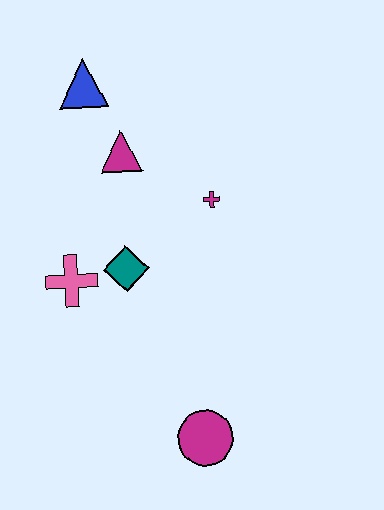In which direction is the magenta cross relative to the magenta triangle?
The magenta cross is to the right of the magenta triangle.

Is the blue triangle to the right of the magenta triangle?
No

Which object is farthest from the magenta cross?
The magenta circle is farthest from the magenta cross.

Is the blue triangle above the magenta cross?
Yes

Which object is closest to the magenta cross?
The magenta triangle is closest to the magenta cross.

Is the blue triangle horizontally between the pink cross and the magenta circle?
Yes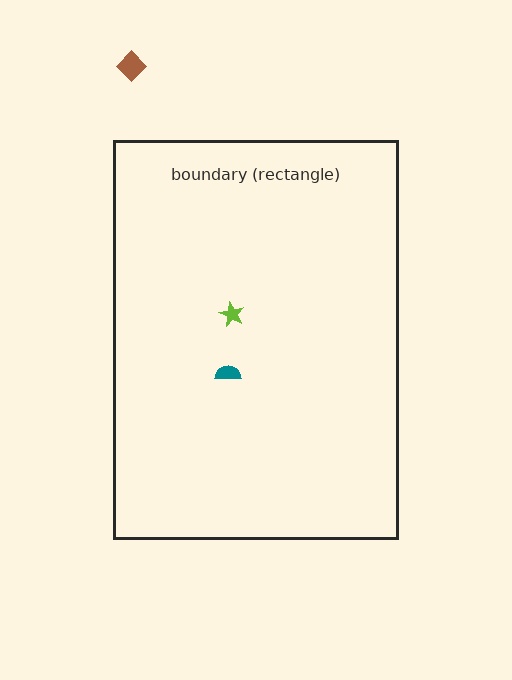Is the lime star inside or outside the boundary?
Inside.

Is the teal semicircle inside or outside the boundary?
Inside.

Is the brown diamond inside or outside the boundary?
Outside.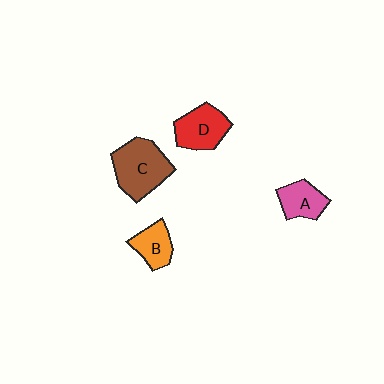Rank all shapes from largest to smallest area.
From largest to smallest: C (brown), D (red), A (pink), B (orange).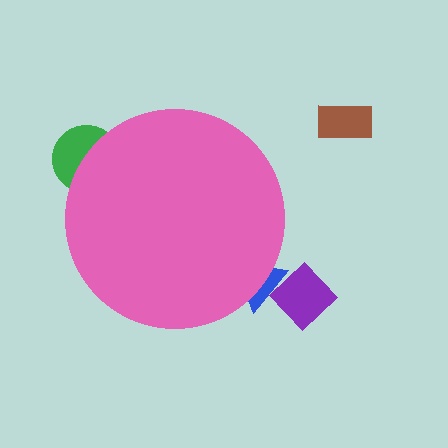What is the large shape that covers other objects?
A pink circle.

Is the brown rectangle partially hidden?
No, the brown rectangle is fully visible.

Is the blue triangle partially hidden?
Yes, the blue triangle is partially hidden behind the pink circle.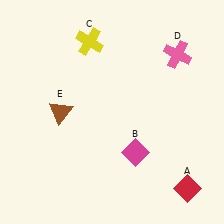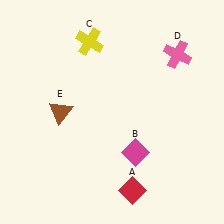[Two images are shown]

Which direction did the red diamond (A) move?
The red diamond (A) moved left.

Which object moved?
The red diamond (A) moved left.